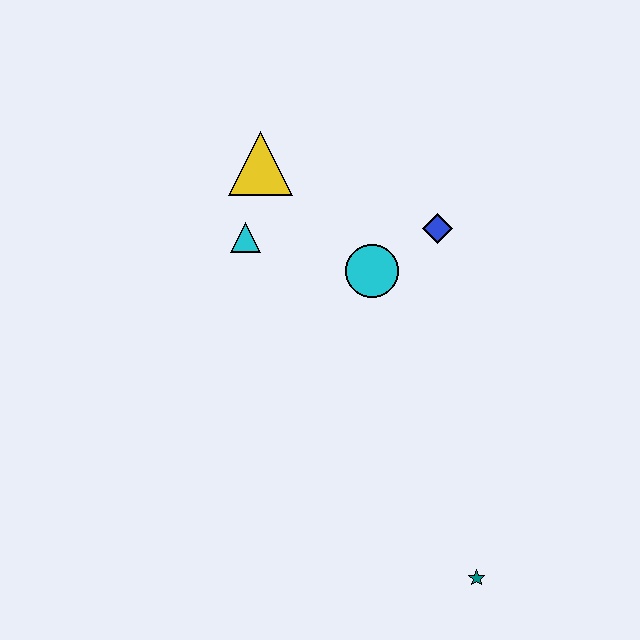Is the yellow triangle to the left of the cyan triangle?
No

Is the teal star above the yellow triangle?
No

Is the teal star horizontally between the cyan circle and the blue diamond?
No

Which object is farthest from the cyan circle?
The teal star is farthest from the cyan circle.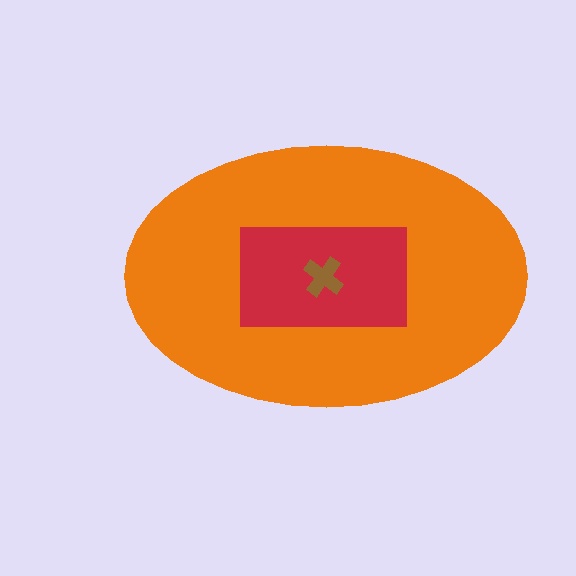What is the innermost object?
The brown cross.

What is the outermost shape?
The orange ellipse.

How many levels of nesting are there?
3.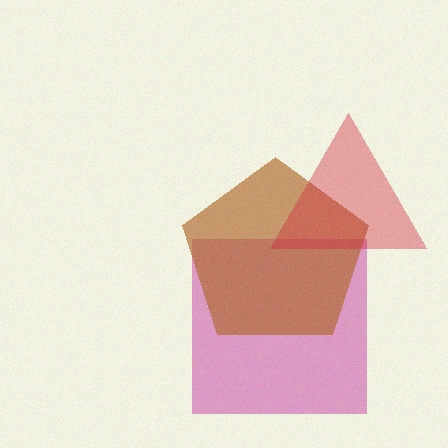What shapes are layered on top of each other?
The layered shapes are: a magenta square, a brown pentagon, a red triangle.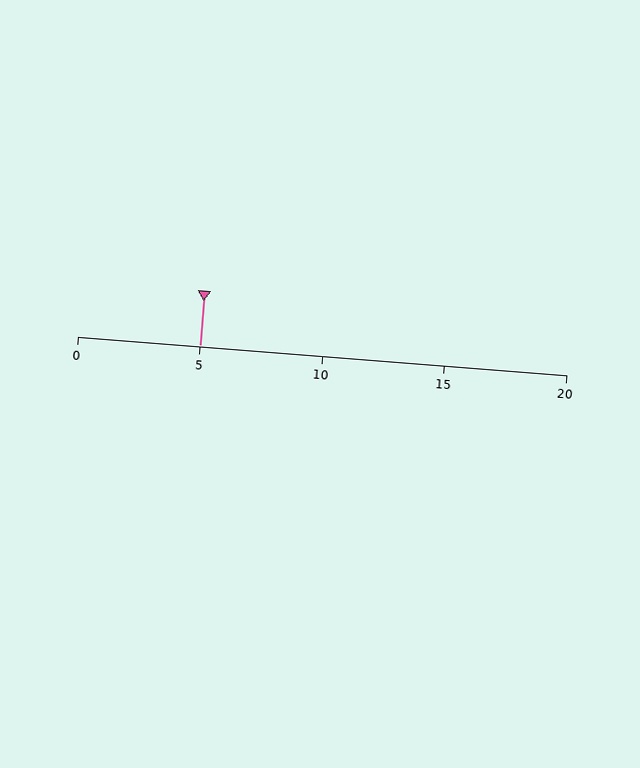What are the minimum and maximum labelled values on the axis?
The axis runs from 0 to 20.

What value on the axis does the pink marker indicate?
The marker indicates approximately 5.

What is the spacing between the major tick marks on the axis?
The major ticks are spaced 5 apart.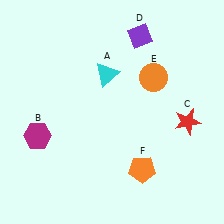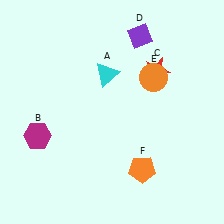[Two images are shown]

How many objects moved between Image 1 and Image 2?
1 object moved between the two images.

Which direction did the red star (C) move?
The red star (C) moved up.